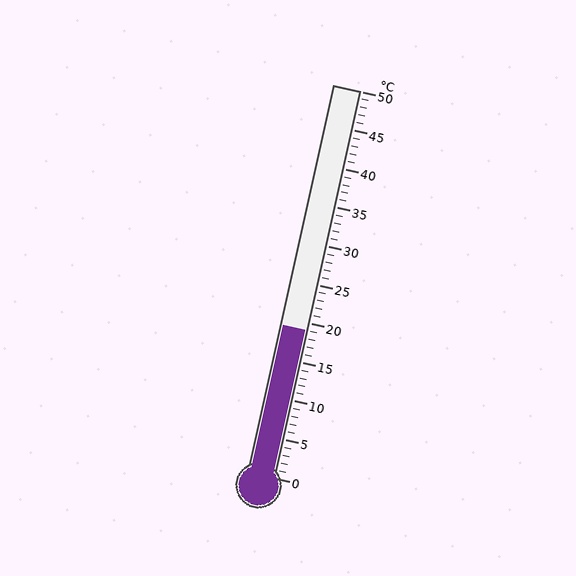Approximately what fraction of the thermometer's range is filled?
The thermometer is filled to approximately 40% of its range.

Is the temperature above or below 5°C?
The temperature is above 5°C.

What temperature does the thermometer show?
The thermometer shows approximately 19°C.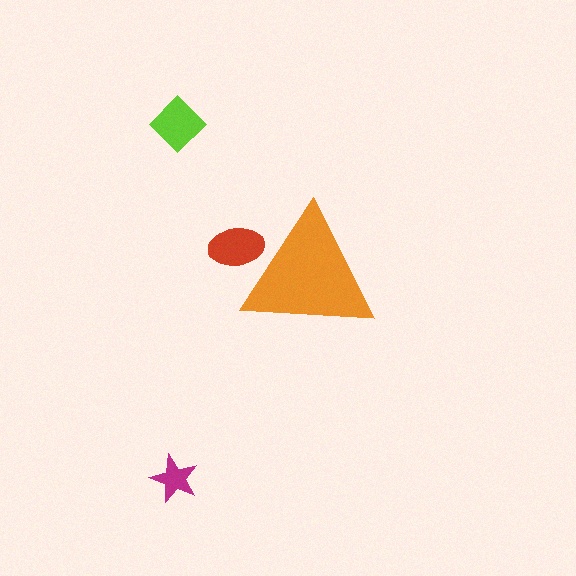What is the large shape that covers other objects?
An orange triangle.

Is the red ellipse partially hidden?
Yes, the red ellipse is partially hidden behind the orange triangle.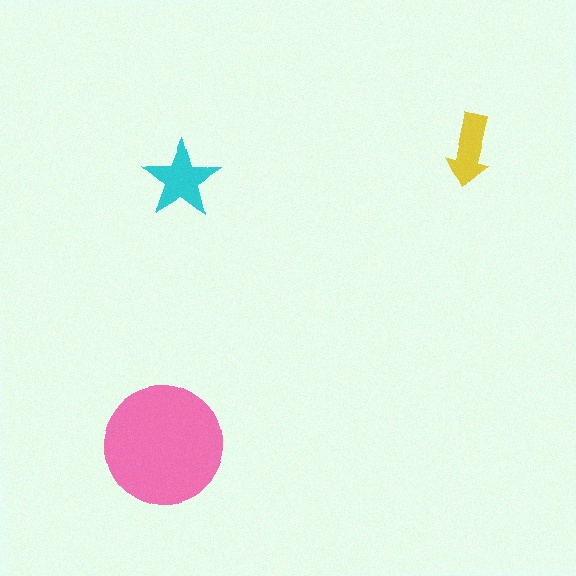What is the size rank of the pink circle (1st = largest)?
1st.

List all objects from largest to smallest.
The pink circle, the cyan star, the yellow arrow.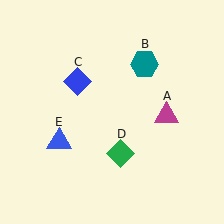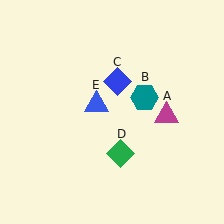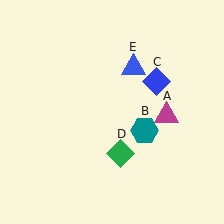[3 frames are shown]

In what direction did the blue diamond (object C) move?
The blue diamond (object C) moved right.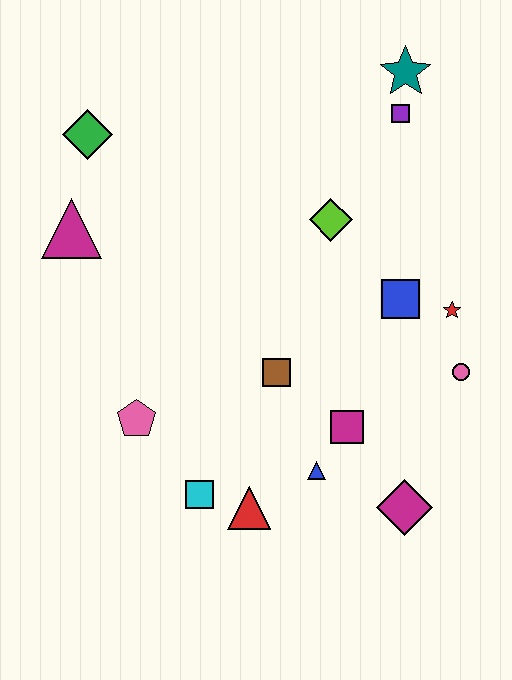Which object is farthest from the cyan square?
The teal star is farthest from the cyan square.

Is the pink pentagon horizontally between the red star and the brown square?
No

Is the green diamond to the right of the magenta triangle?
Yes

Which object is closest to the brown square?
The magenta square is closest to the brown square.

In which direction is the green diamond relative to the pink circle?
The green diamond is to the left of the pink circle.